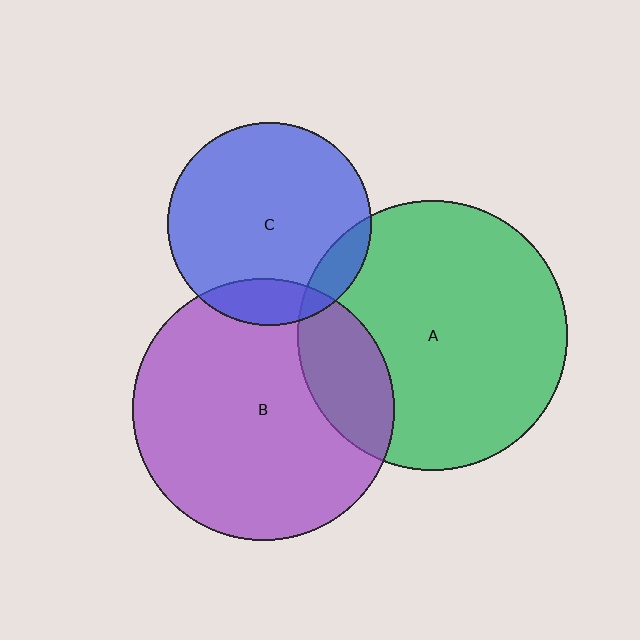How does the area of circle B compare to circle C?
Approximately 1.7 times.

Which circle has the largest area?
Circle A (green).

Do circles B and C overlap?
Yes.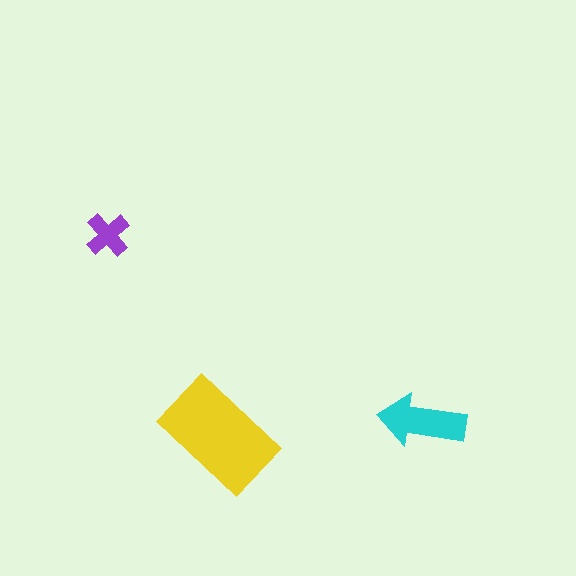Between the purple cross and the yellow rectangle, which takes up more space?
The yellow rectangle.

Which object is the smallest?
The purple cross.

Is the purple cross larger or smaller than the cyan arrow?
Smaller.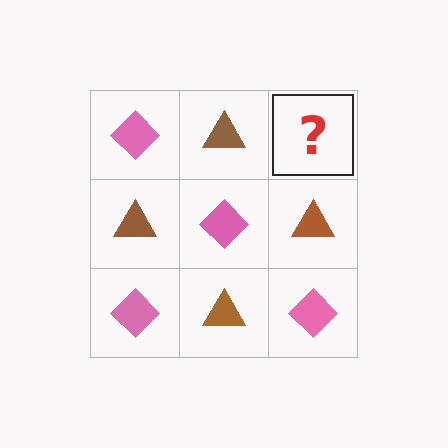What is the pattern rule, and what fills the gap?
The rule is that it alternates pink diamond and brown triangle in a checkerboard pattern. The gap should be filled with a pink diamond.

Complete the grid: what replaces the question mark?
The question mark should be replaced with a pink diamond.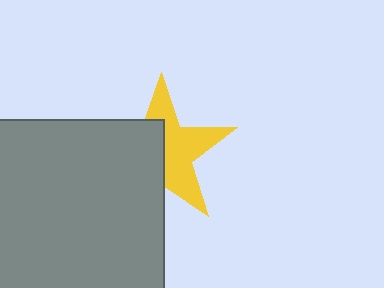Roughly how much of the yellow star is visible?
About half of it is visible (roughly 51%).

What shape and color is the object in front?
The object in front is a gray square.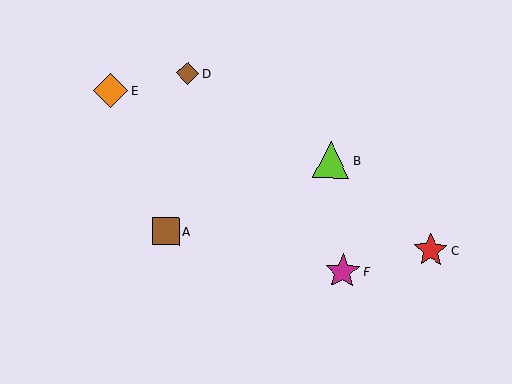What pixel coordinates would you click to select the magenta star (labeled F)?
Click at (343, 271) to select the magenta star F.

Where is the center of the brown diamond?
The center of the brown diamond is at (188, 73).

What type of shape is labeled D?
Shape D is a brown diamond.